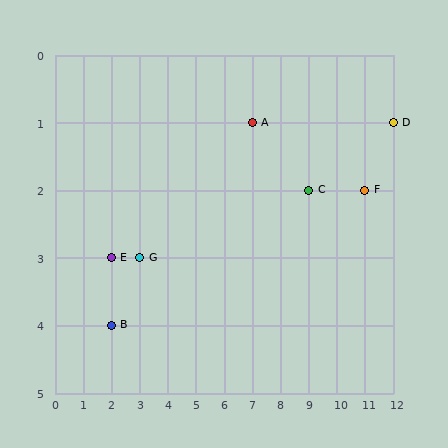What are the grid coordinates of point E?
Point E is at grid coordinates (2, 3).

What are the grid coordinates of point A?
Point A is at grid coordinates (7, 1).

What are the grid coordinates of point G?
Point G is at grid coordinates (3, 3).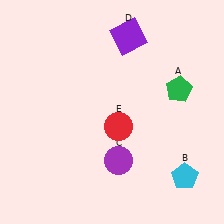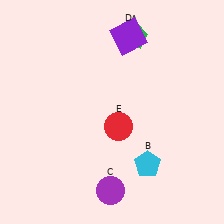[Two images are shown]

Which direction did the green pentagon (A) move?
The green pentagon (A) moved up.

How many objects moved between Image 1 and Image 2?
3 objects moved between the two images.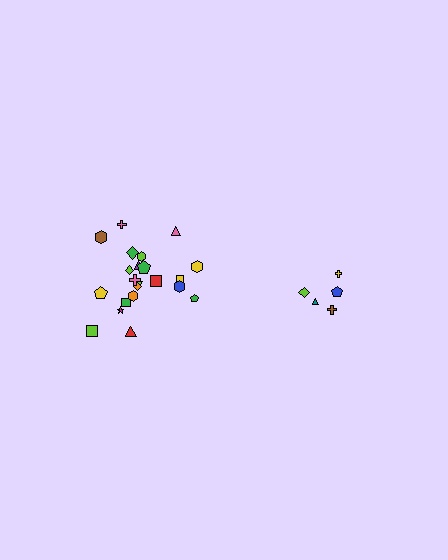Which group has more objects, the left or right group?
The left group.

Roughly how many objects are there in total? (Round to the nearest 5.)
Roughly 25 objects in total.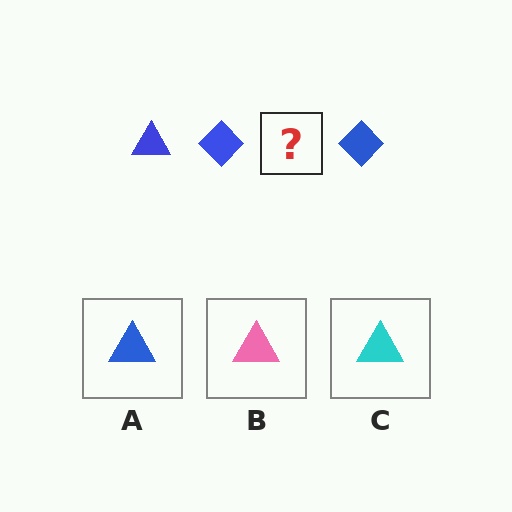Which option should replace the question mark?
Option A.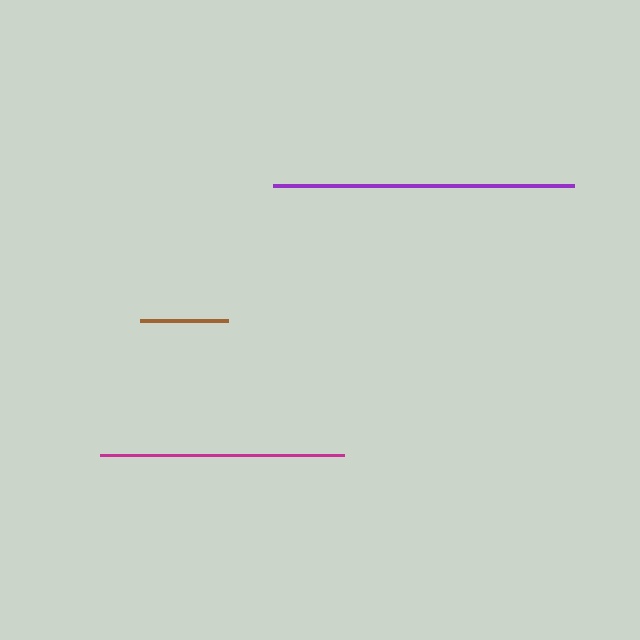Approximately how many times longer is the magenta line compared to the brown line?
The magenta line is approximately 2.8 times the length of the brown line.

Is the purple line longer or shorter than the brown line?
The purple line is longer than the brown line.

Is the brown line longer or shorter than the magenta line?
The magenta line is longer than the brown line.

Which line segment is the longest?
The purple line is the longest at approximately 301 pixels.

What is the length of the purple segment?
The purple segment is approximately 301 pixels long.